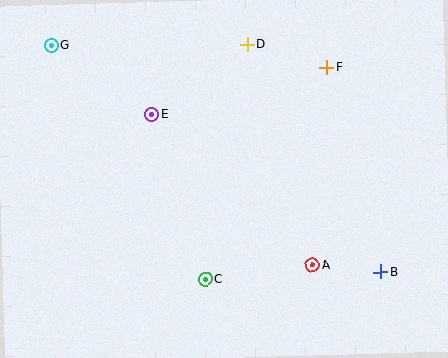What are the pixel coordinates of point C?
Point C is at (205, 279).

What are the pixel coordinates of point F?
Point F is at (327, 67).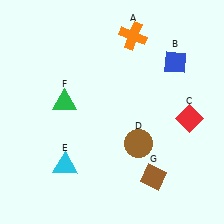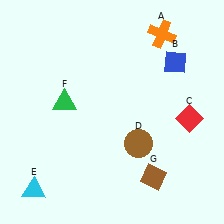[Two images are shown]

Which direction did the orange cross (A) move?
The orange cross (A) moved right.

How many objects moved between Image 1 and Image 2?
2 objects moved between the two images.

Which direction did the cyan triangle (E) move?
The cyan triangle (E) moved left.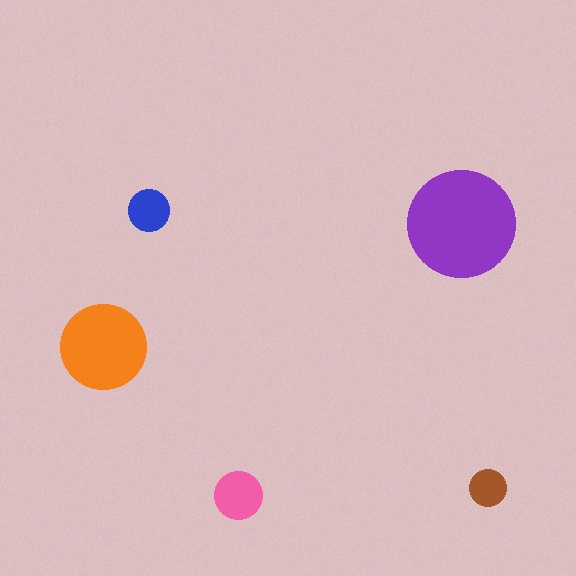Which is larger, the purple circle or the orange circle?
The purple one.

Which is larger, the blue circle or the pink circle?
The pink one.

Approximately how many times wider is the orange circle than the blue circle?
About 2 times wider.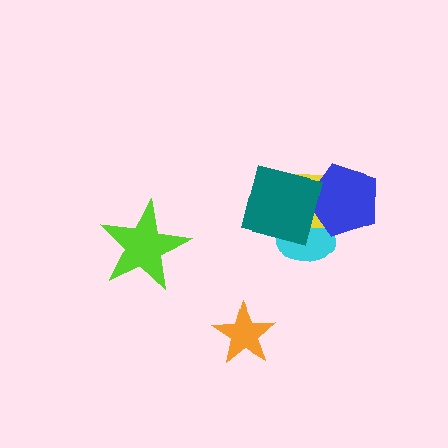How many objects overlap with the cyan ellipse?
3 objects overlap with the cyan ellipse.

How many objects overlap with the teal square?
3 objects overlap with the teal square.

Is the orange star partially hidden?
No, no other shape covers it.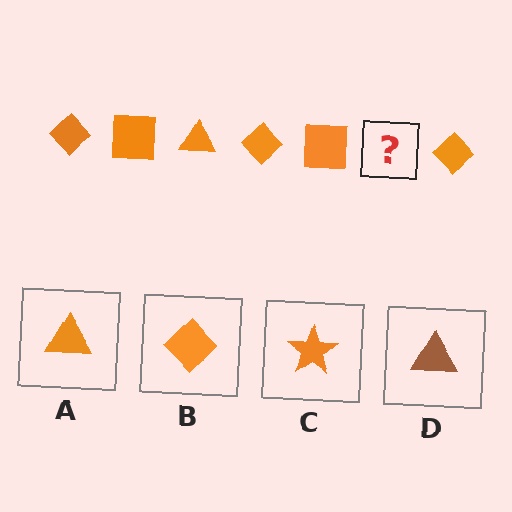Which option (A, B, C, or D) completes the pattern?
A.